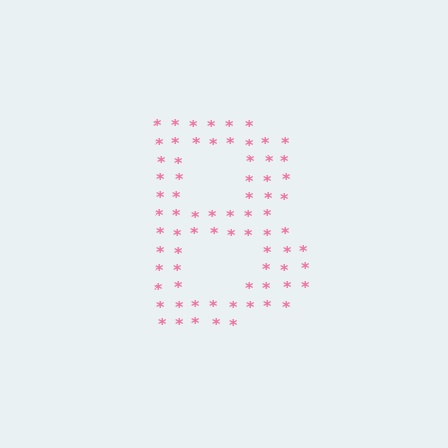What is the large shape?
The large shape is the letter B.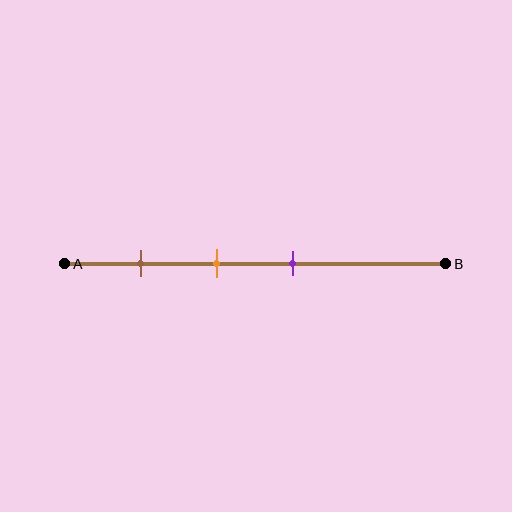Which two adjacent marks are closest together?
The orange and purple marks are the closest adjacent pair.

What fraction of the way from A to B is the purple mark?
The purple mark is approximately 60% (0.6) of the way from A to B.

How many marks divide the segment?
There are 3 marks dividing the segment.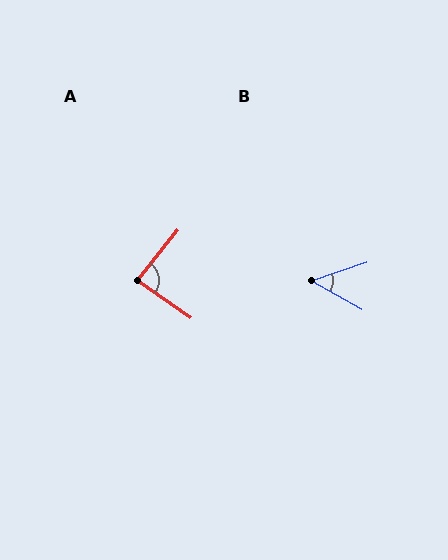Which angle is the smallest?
B, at approximately 47 degrees.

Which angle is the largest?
A, at approximately 86 degrees.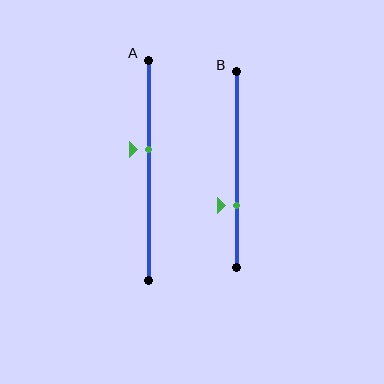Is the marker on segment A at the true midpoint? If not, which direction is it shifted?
No, the marker on segment A is shifted upward by about 9% of the segment length.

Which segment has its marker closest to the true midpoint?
Segment A has its marker closest to the true midpoint.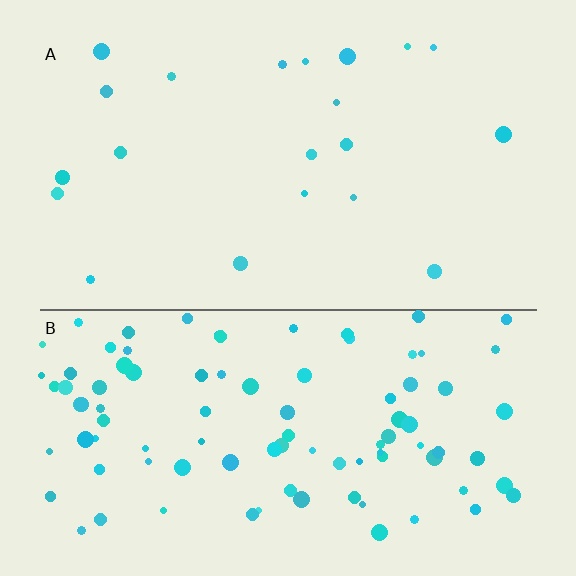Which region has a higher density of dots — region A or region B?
B (the bottom).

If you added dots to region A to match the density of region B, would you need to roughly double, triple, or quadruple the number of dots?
Approximately quadruple.